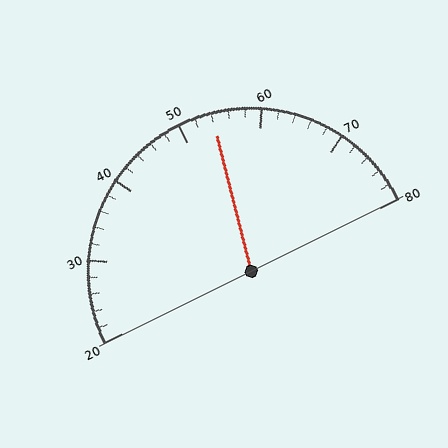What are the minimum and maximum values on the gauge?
The gauge ranges from 20 to 80.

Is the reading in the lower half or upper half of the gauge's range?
The reading is in the upper half of the range (20 to 80).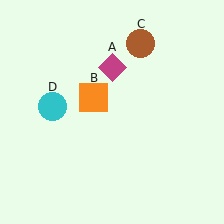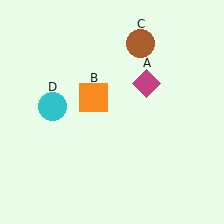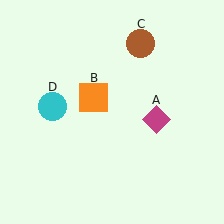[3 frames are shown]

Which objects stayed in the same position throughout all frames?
Orange square (object B) and brown circle (object C) and cyan circle (object D) remained stationary.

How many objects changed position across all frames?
1 object changed position: magenta diamond (object A).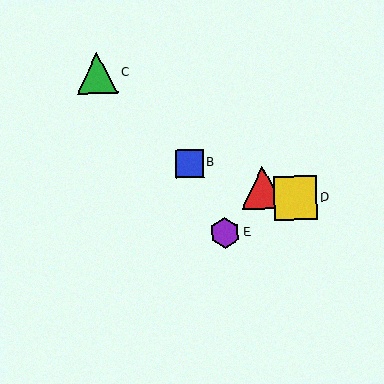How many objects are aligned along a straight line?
3 objects (A, B, D) are aligned along a straight line.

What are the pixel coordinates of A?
Object A is at (263, 187).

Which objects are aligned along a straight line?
Objects A, B, D are aligned along a straight line.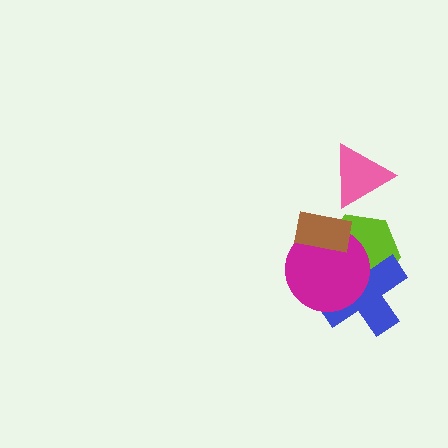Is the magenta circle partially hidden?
Yes, it is partially covered by another shape.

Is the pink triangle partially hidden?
No, no other shape covers it.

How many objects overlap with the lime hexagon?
3 objects overlap with the lime hexagon.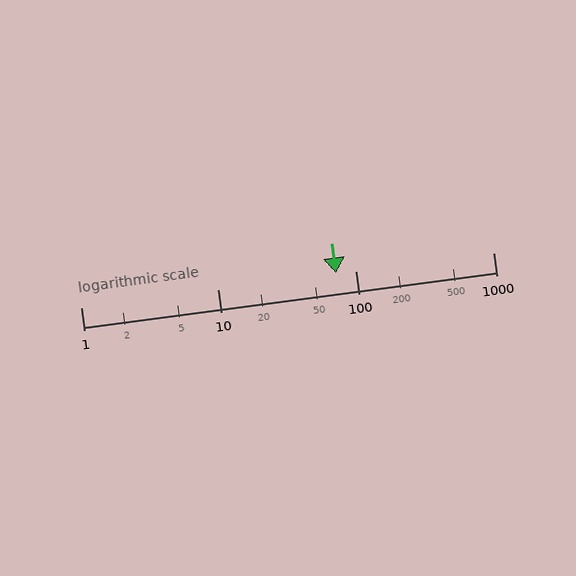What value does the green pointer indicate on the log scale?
The pointer indicates approximately 72.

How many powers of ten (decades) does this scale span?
The scale spans 3 decades, from 1 to 1000.